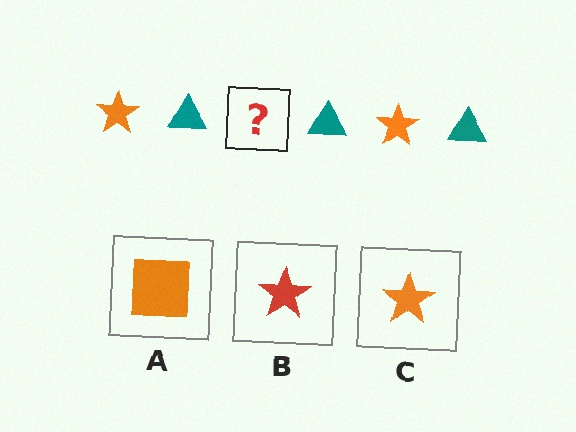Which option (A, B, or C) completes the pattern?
C.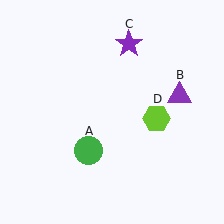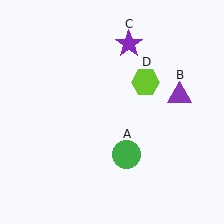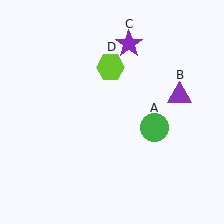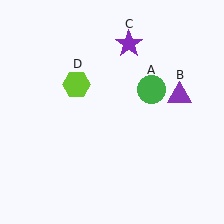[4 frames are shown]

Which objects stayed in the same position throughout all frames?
Purple triangle (object B) and purple star (object C) remained stationary.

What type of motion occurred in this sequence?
The green circle (object A), lime hexagon (object D) rotated counterclockwise around the center of the scene.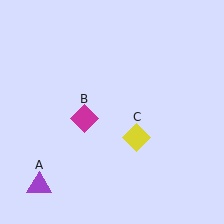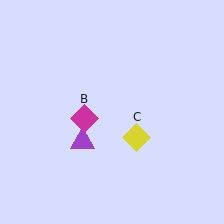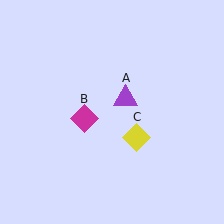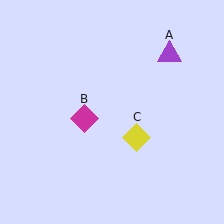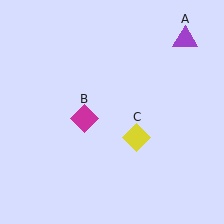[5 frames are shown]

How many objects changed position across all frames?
1 object changed position: purple triangle (object A).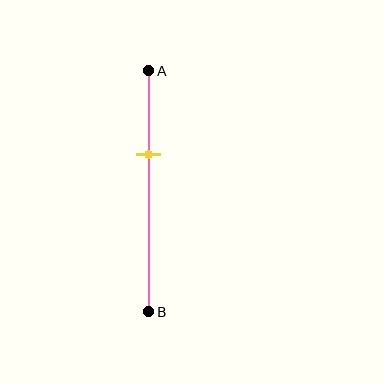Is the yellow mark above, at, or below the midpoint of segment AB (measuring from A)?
The yellow mark is above the midpoint of segment AB.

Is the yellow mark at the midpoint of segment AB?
No, the mark is at about 35% from A, not at the 50% midpoint.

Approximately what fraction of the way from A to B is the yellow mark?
The yellow mark is approximately 35% of the way from A to B.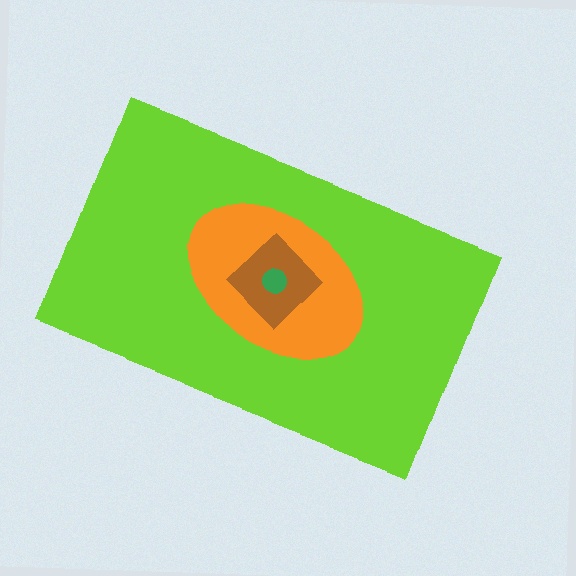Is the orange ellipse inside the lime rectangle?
Yes.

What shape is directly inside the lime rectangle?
The orange ellipse.